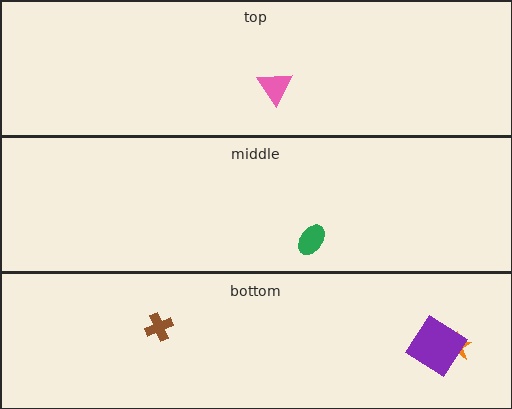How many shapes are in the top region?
1.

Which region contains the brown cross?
The bottom region.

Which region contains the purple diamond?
The bottom region.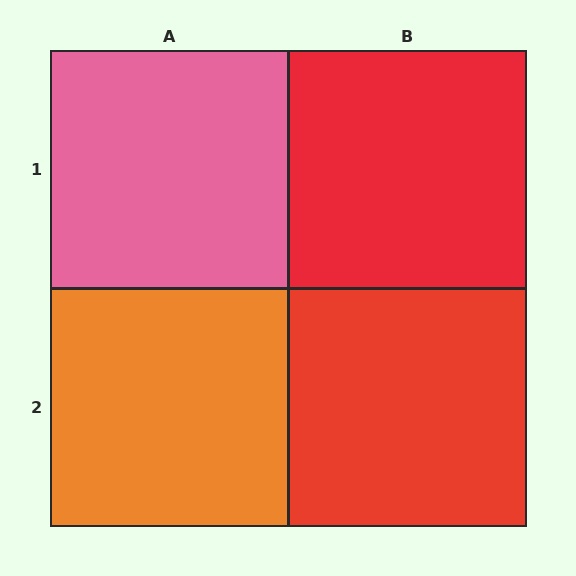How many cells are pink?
1 cell is pink.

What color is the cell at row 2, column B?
Red.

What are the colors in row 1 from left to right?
Pink, red.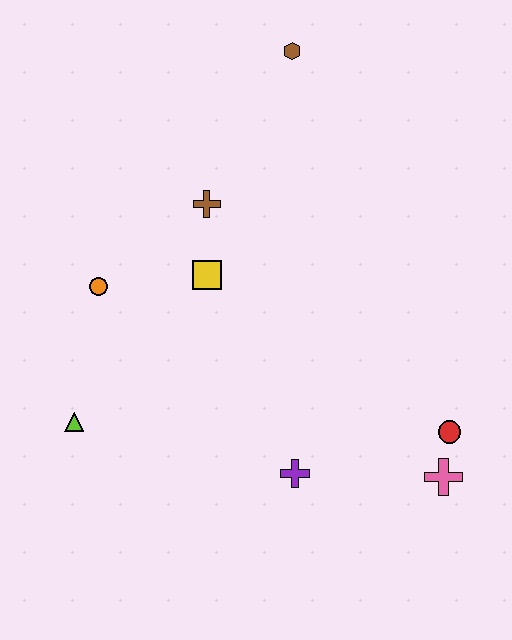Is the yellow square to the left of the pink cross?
Yes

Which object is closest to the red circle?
The pink cross is closest to the red circle.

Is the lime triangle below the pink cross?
No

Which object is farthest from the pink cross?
The brown hexagon is farthest from the pink cross.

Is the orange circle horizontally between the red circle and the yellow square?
No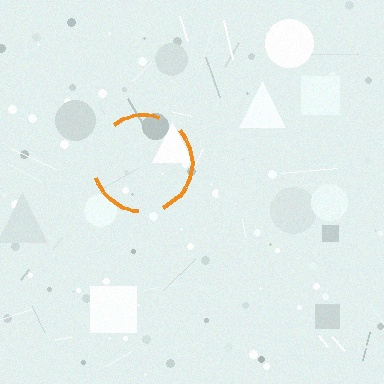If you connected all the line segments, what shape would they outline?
They would outline a circle.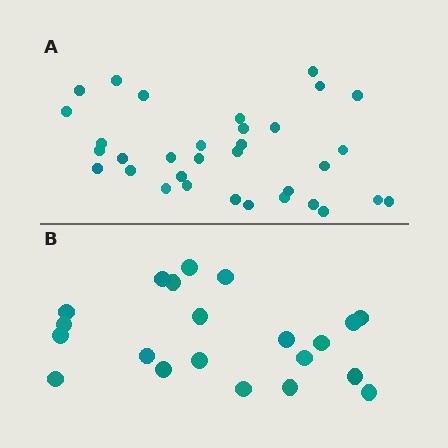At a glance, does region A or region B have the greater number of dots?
Region A (the top region) has more dots.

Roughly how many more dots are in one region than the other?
Region A has roughly 12 or so more dots than region B.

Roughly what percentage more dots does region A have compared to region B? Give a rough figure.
About 55% more.